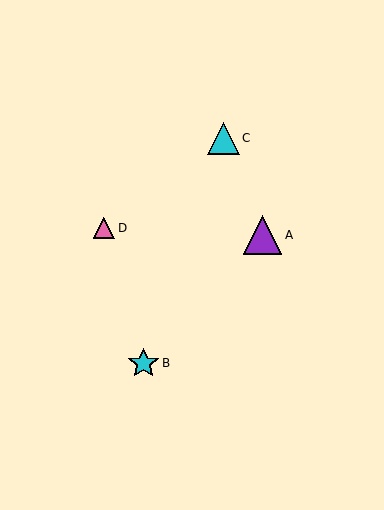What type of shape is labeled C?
Shape C is a cyan triangle.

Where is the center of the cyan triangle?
The center of the cyan triangle is at (223, 138).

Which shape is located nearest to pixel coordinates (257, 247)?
The purple triangle (labeled A) at (263, 235) is nearest to that location.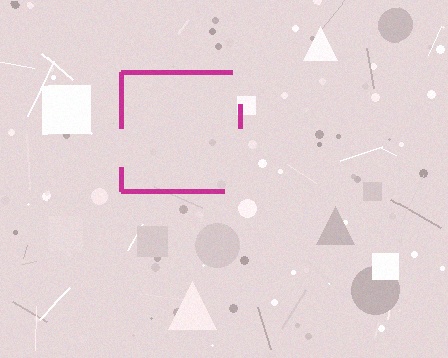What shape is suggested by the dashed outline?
The dashed outline suggests a square.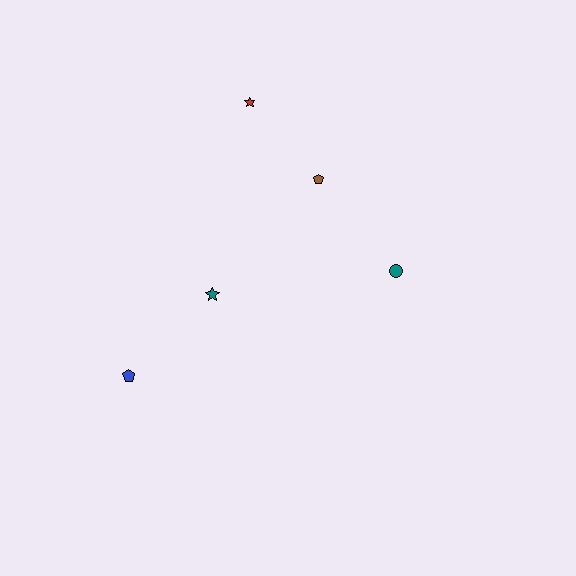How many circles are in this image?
There is 1 circle.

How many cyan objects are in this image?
There are no cyan objects.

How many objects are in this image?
There are 5 objects.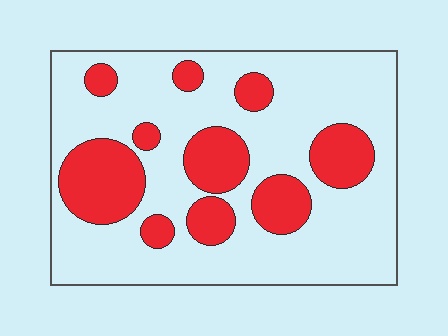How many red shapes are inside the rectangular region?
10.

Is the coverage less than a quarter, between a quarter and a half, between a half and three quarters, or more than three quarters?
Between a quarter and a half.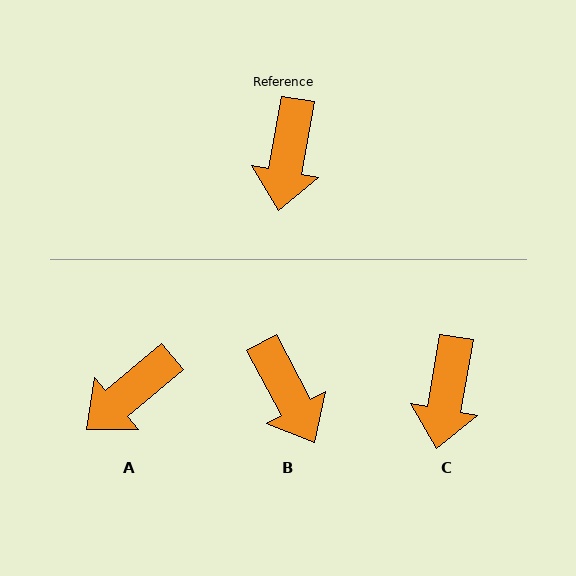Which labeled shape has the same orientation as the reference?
C.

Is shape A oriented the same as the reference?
No, it is off by about 40 degrees.